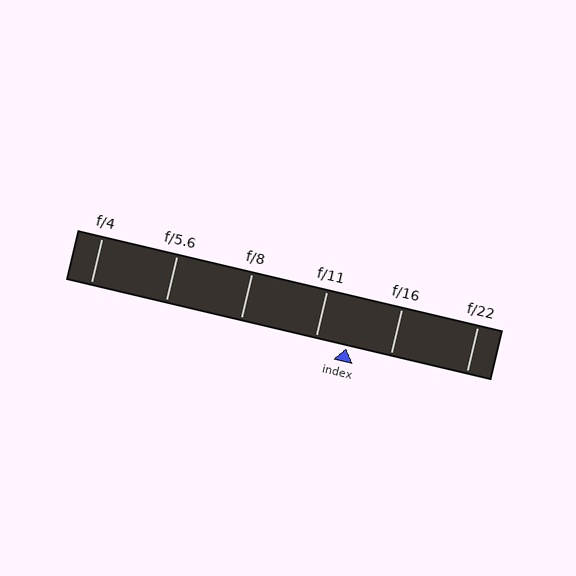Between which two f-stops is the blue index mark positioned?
The index mark is between f/11 and f/16.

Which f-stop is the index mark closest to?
The index mark is closest to f/11.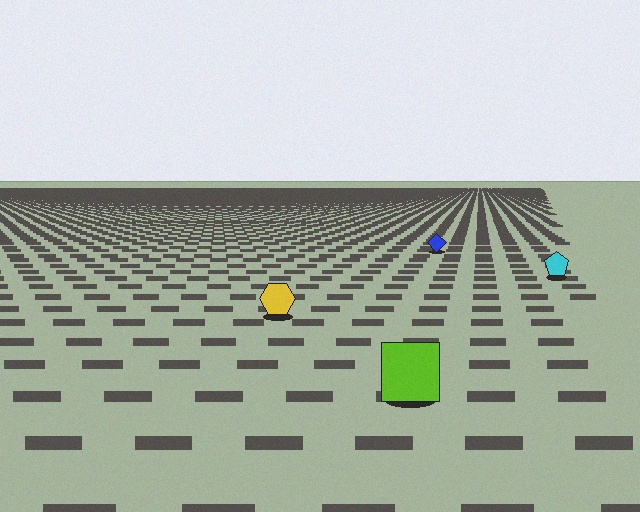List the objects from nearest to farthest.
From nearest to farthest: the lime square, the yellow hexagon, the cyan pentagon, the blue diamond.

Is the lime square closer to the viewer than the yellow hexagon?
Yes. The lime square is closer — you can tell from the texture gradient: the ground texture is coarser near it.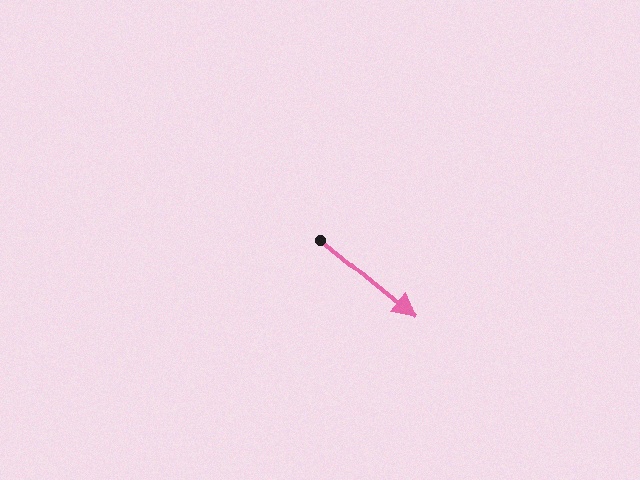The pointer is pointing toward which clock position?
Roughly 4 o'clock.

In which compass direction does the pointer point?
Southeast.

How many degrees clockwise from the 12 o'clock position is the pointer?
Approximately 129 degrees.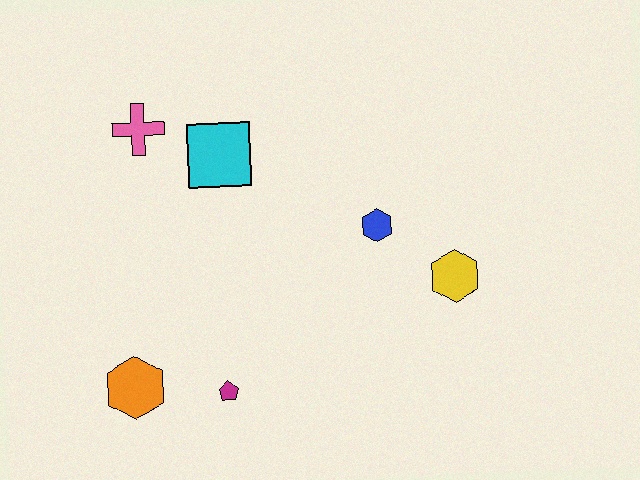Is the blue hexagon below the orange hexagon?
No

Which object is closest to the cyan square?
The pink cross is closest to the cyan square.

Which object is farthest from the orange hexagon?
The yellow hexagon is farthest from the orange hexagon.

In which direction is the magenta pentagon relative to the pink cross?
The magenta pentagon is below the pink cross.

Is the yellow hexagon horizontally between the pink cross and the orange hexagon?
No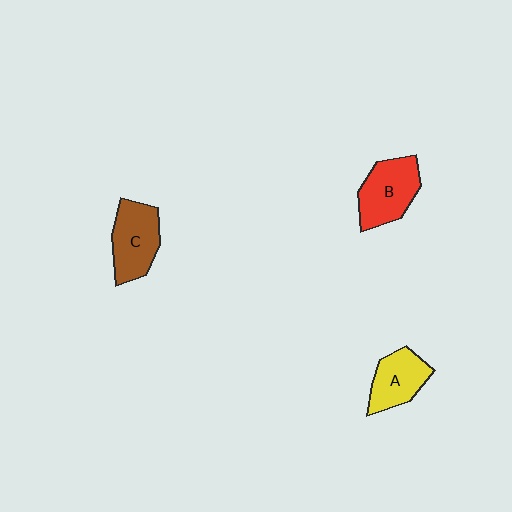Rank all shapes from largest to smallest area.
From largest to smallest: B (red), C (brown), A (yellow).